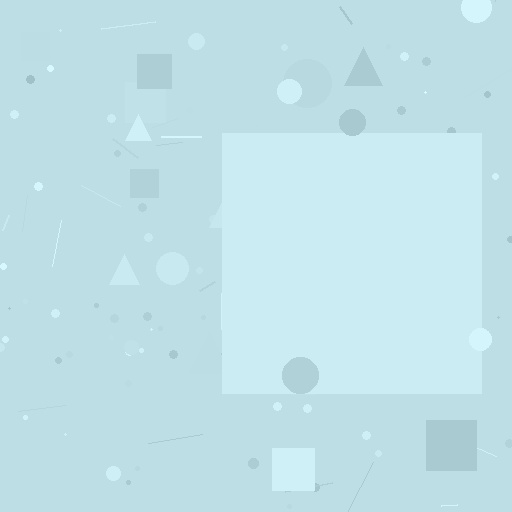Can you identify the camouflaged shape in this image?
The camouflaged shape is a square.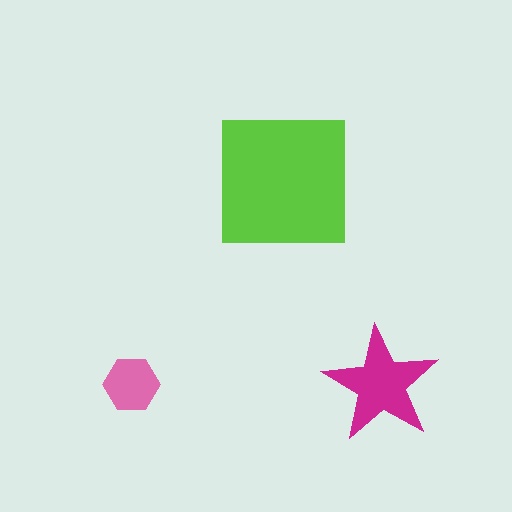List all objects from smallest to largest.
The pink hexagon, the magenta star, the lime square.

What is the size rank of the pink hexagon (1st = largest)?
3rd.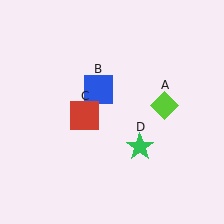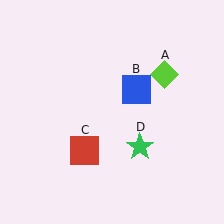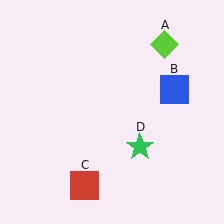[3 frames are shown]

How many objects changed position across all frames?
3 objects changed position: lime diamond (object A), blue square (object B), red square (object C).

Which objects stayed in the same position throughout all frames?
Green star (object D) remained stationary.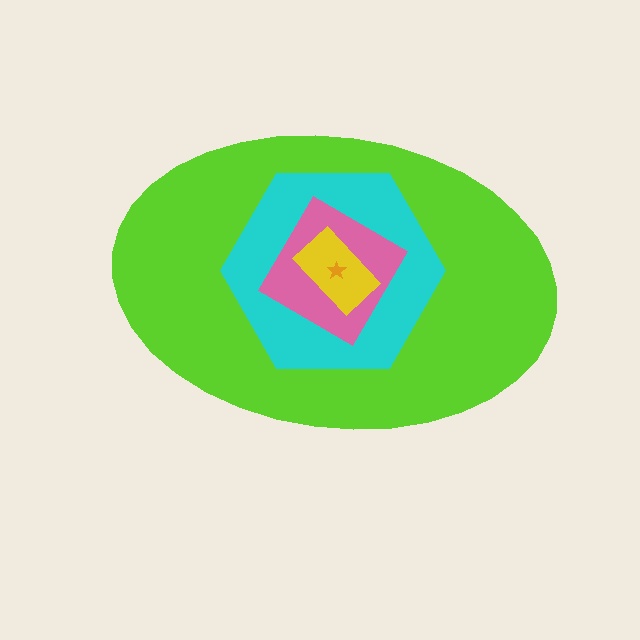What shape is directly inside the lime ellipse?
The cyan hexagon.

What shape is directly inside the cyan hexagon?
The pink diamond.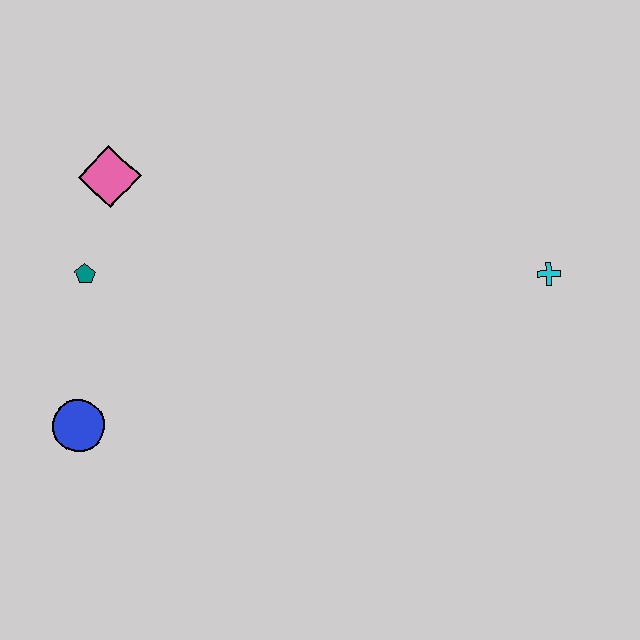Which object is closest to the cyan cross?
The pink diamond is closest to the cyan cross.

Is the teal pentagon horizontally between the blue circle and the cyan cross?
Yes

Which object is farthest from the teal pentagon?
The cyan cross is farthest from the teal pentagon.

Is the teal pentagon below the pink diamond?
Yes